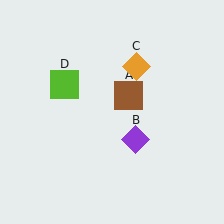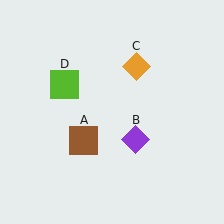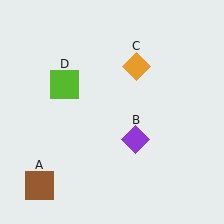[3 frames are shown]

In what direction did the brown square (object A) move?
The brown square (object A) moved down and to the left.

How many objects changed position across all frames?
1 object changed position: brown square (object A).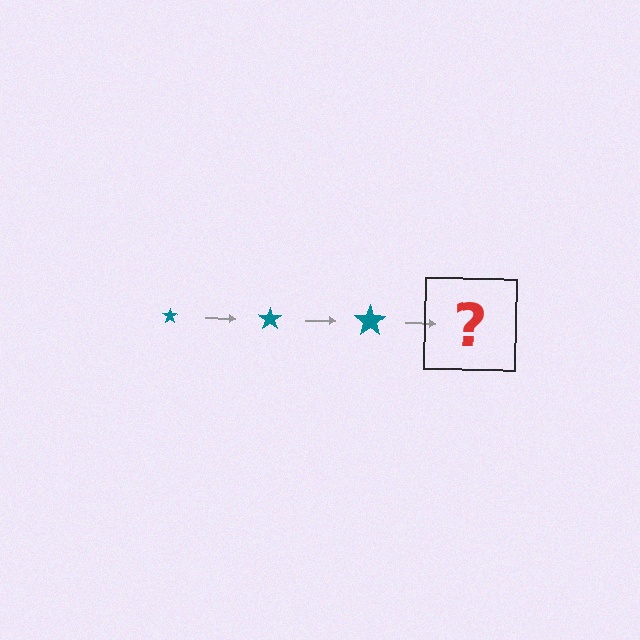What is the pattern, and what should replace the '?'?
The pattern is that the star gets progressively larger each step. The '?' should be a teal star, larger than the previous one.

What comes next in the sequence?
The next element should be a teal star, larger than the previous one.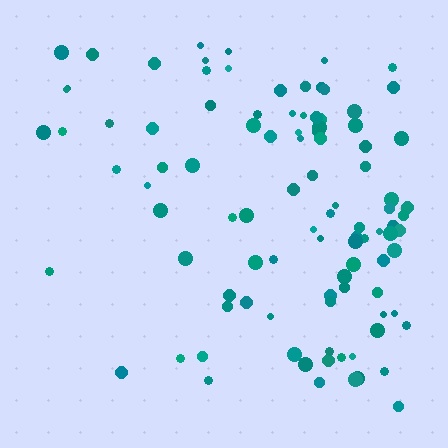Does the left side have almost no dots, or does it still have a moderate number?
Still a moderate number, just noticeably fewer than the right.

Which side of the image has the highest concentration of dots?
The right.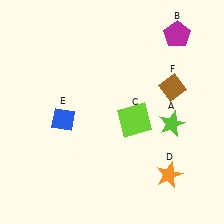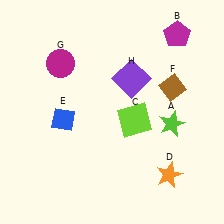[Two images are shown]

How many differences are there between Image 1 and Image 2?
There are 2 differences between the two images.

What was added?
A magenta circle (G), a purple square (H) were added in Image 2.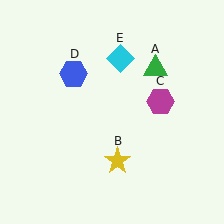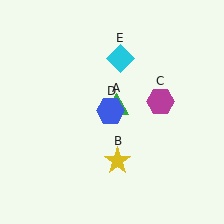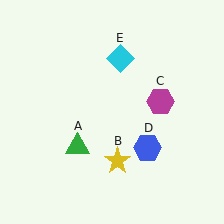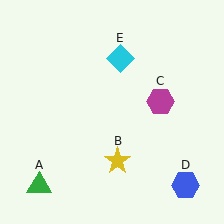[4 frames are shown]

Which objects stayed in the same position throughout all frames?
Yellow star (object B) and magenta hexagon (object C) and cyan diamond (object E) remained stationary.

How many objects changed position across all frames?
2 objects changed position: green triangle (object A), blue hexagon (object D).